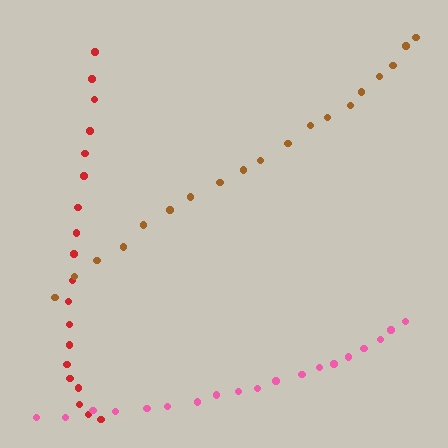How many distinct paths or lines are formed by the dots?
There are 3 distinct paths.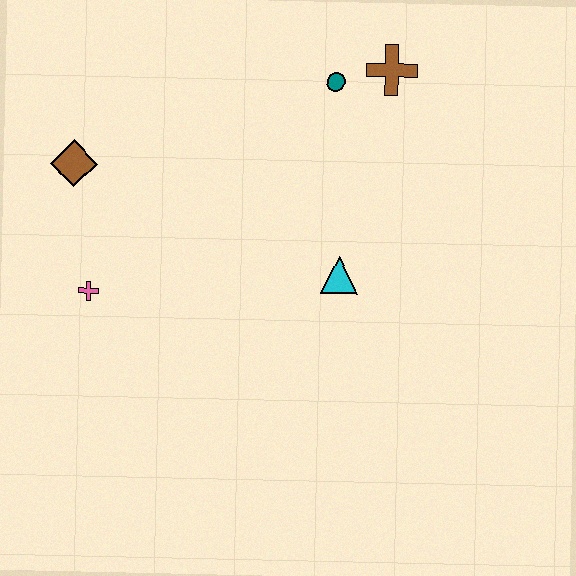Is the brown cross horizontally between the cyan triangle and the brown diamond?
No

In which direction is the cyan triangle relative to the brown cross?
The cyan triangle is below the brown cross.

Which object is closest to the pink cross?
The brown diamond is closest to the pink cross.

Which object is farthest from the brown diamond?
The brown cross is farthest from the brown diamond.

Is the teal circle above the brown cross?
No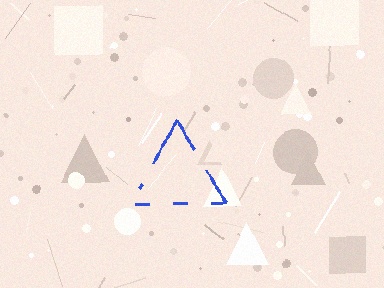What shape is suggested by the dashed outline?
The dashed outline suggests a triangle.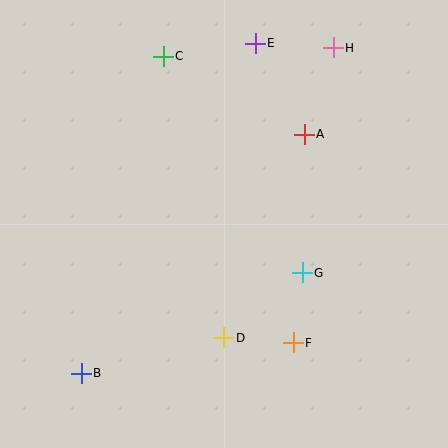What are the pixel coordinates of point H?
Point H is at (333, 48).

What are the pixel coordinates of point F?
Point F is at (293, 343).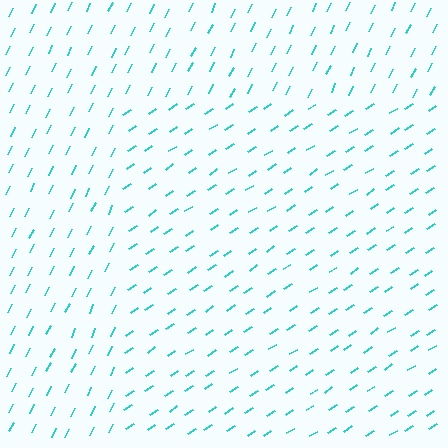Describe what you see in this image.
The image is filled with small cyan line segments. A rectangle region in the image has lines oriented differently from the surrounding lines, creating a visible texture boundary.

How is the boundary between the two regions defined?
The boundary is defined purely by a change in line orientation (approximately 31 degrees difference). All lines are the same color and thickness.